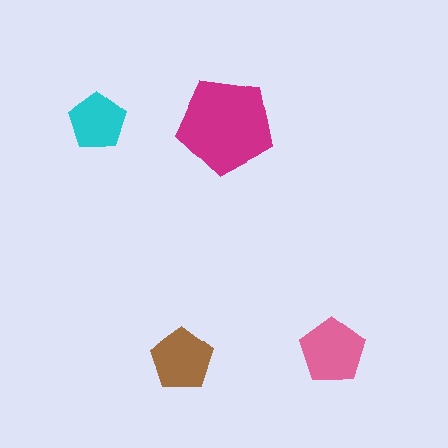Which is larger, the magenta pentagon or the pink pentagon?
The magenta one.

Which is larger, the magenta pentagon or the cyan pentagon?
The magenta one.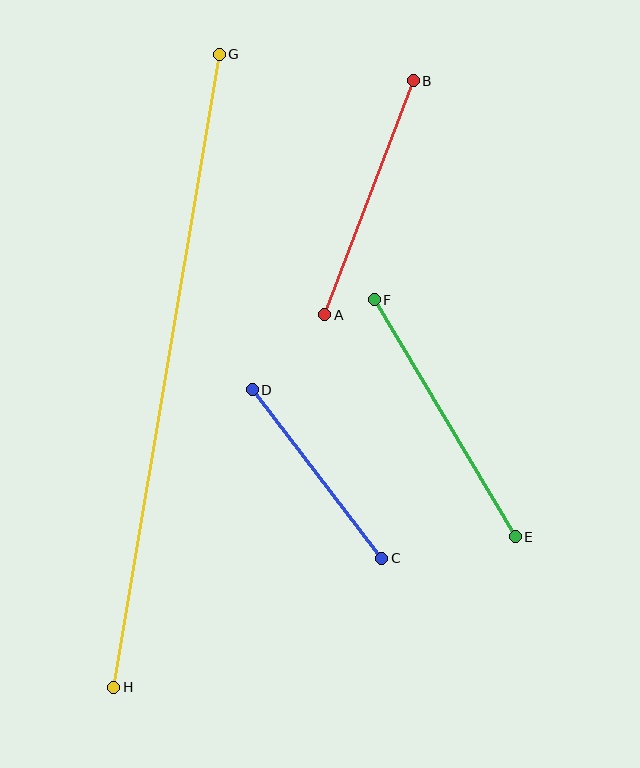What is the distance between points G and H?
The distance is approximately 642 pixels.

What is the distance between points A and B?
The distance is approximately 250 pixels.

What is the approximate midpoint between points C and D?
The midpoint is at approximately (317, 474) pixels.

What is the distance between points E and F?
The distance is approximately 276 pixels.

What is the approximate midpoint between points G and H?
The midpoint is at approximately (167, 371) pixels.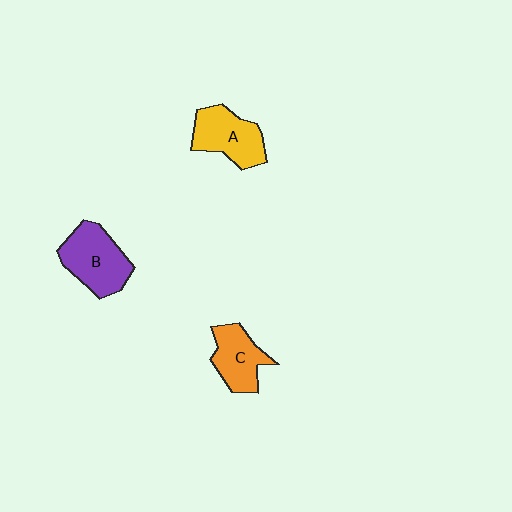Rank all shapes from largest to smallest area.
From largest to smallest: B (purple), A (yellow), C (orange).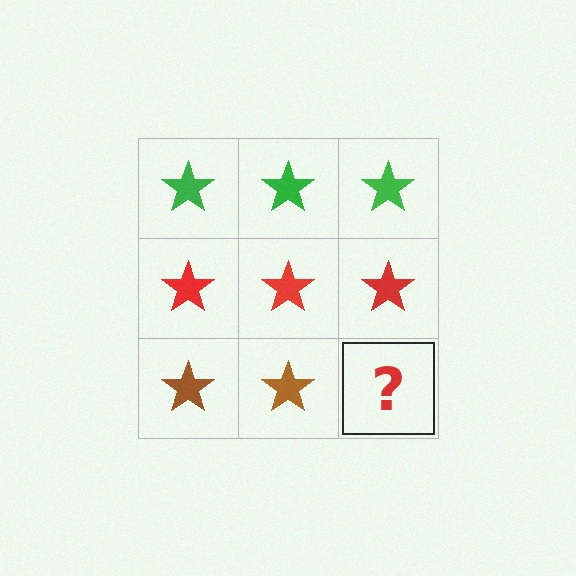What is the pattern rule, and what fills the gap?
The rule is that each row has a consistent color. The gap should be filled with a brown star.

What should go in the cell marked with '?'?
The missing cell should contain a brown star.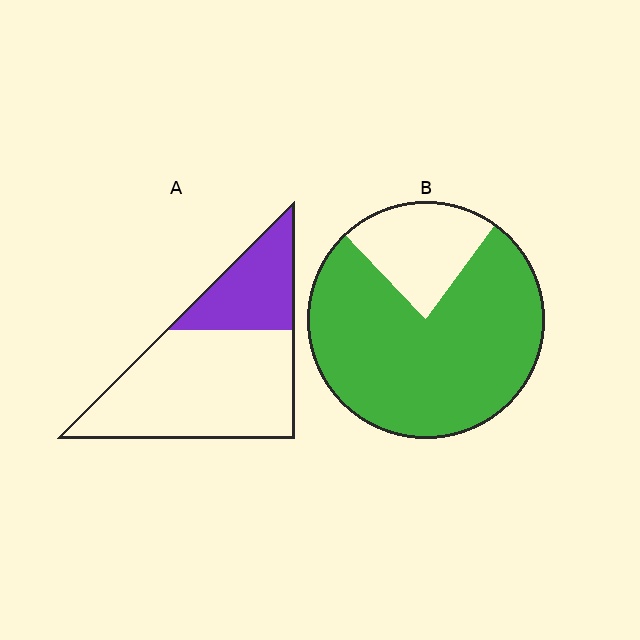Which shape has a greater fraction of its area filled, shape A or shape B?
Shape B.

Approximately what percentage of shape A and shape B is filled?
A is approximately 30% and B is approximately 80%.